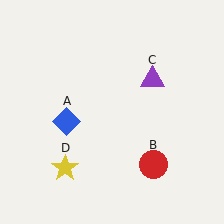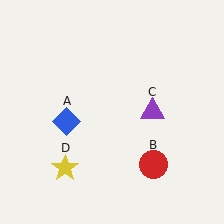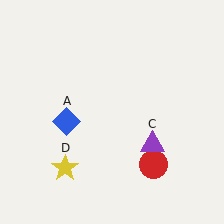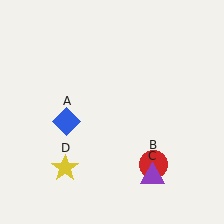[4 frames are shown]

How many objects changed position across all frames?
1 object changed position: purple triangle (object C).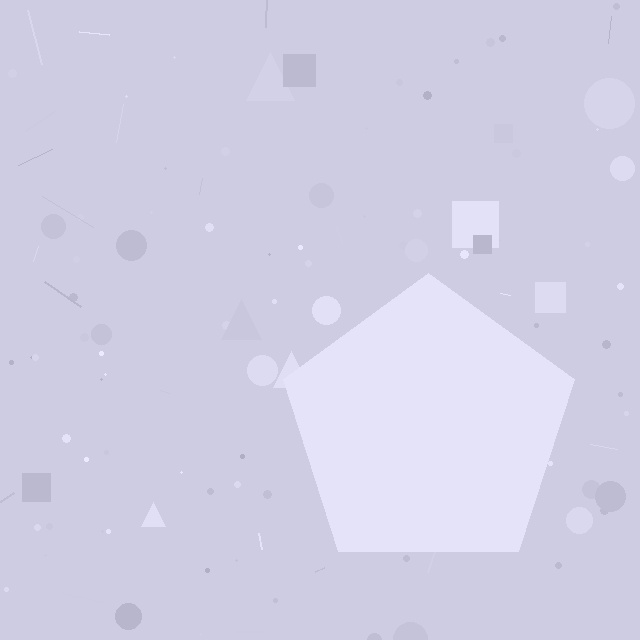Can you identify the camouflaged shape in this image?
The camouflaged shape is a pentagon.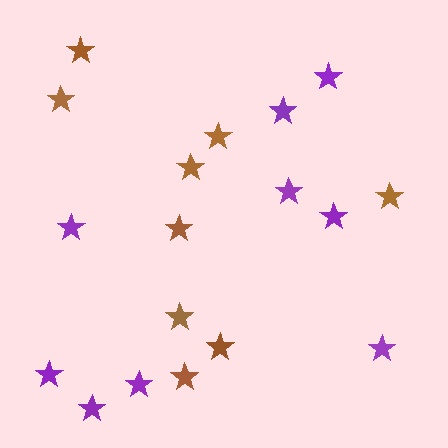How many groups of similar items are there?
There are 2 groups: one group of brown stars (9) and one group of purple stars (9).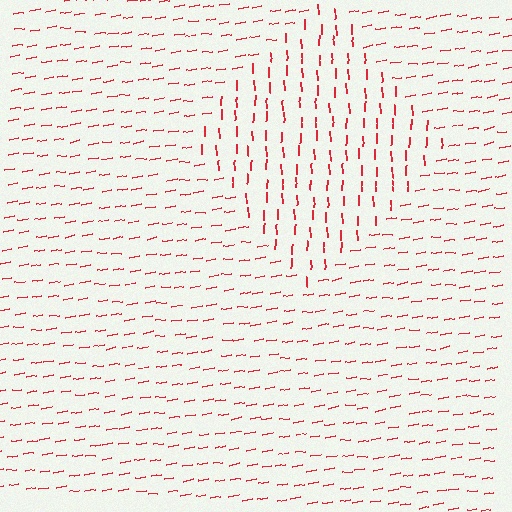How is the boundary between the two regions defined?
The boundary is defined purely by a change in line orientation (approximately 82 degrees difference). All lines are the same color and thickness.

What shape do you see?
I see a diamond.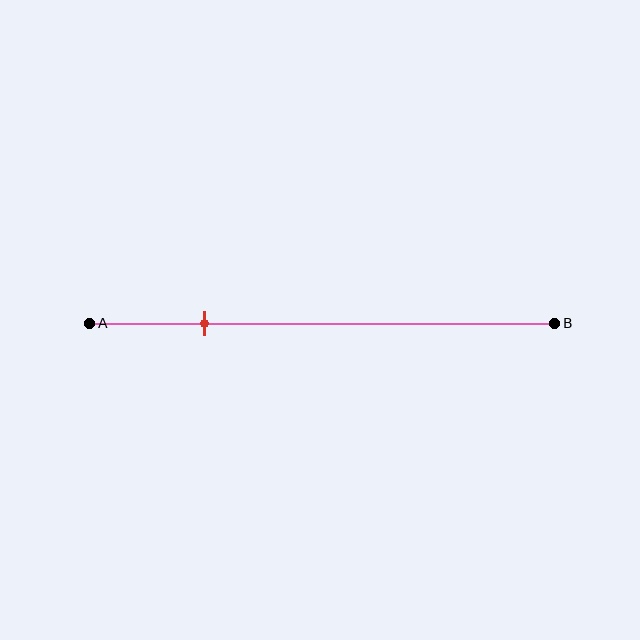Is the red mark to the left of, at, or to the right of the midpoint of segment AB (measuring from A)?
The red mark is to the left of the midpoint of segment AB.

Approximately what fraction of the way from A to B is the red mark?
The red mark is approximately 25% of the way from A to B.